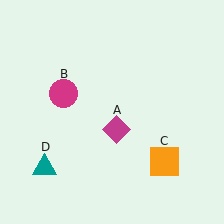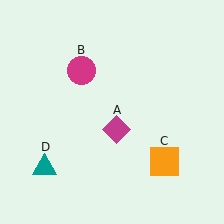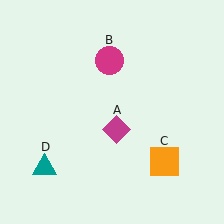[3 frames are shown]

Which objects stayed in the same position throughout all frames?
Magenta diamond (object A) and orange square (object C) and teal triangle (object D) remained stationary.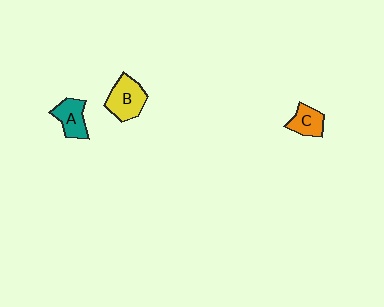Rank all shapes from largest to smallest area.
From largest to smallest: B (yellow), A (teal), C (orange).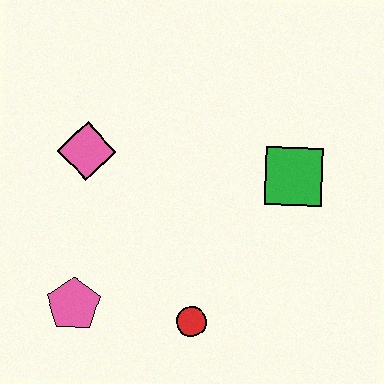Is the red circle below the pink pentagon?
Yes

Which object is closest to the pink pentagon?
The red circle is closest to the pink pentagon.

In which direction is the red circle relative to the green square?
The red circle is below the green square.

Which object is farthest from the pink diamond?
The green square is farthest from the pink diamond.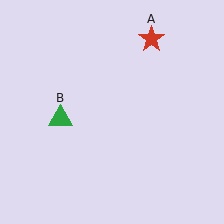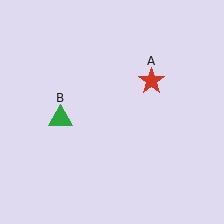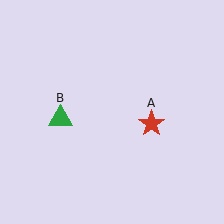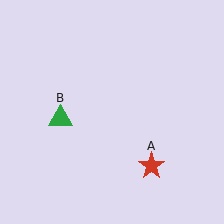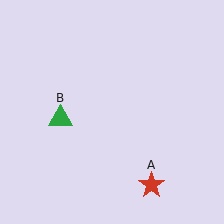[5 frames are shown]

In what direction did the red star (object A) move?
The red star (object A) moved down.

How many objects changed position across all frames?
1 object changed position: red star (object A).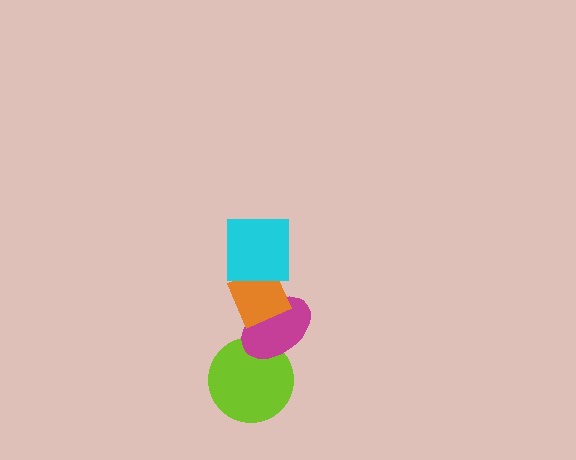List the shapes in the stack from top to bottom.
From top to bottom: the cyan square, the orange diamond, the magenta ellipse, the lime circle.